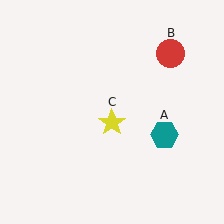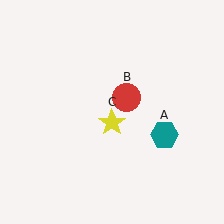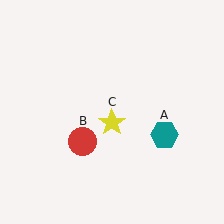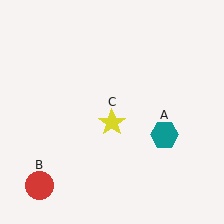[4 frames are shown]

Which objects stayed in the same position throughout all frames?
Teal hexagon (object A) and yellow star (object C) remained stationary.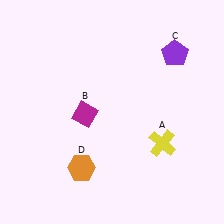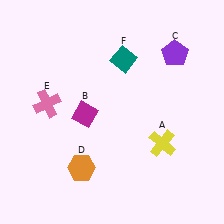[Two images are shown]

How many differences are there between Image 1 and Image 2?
There are 2 differences between the two images.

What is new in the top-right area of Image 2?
A teal diamond (F) was added in the top-right area of Image 2.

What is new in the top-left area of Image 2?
A pink cross (E) was added in the top-left area of Image 2.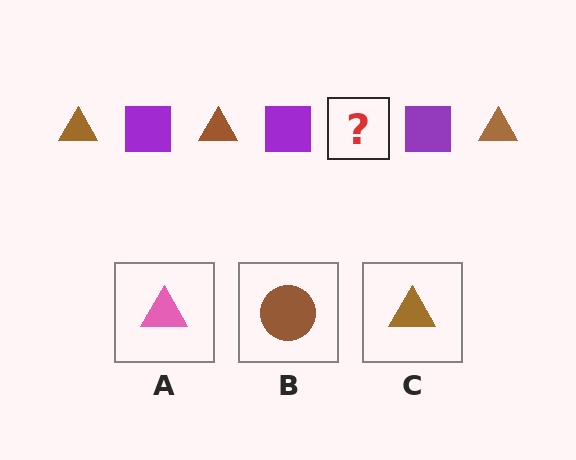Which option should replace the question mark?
Option C.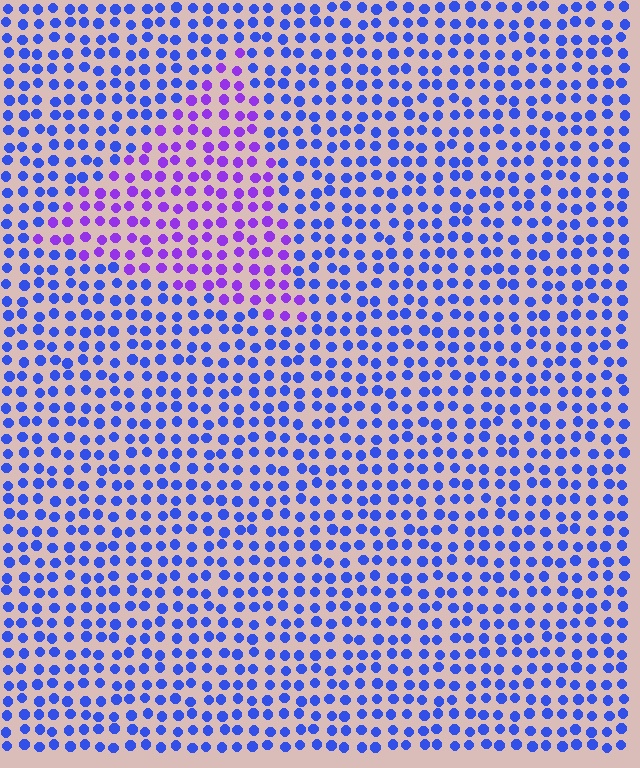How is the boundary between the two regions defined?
The boundary is defined purely by a slight shift in hue (about 43 degrees). Spacing, size, and orientation are identical on both sides.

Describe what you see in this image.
The image is filled with small blue elements in a uniform arrangement. A triangle-shaped region is visible where the elements are tinted to a slightly different hue, forming a subtle color boundary.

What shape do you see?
I see a triangle.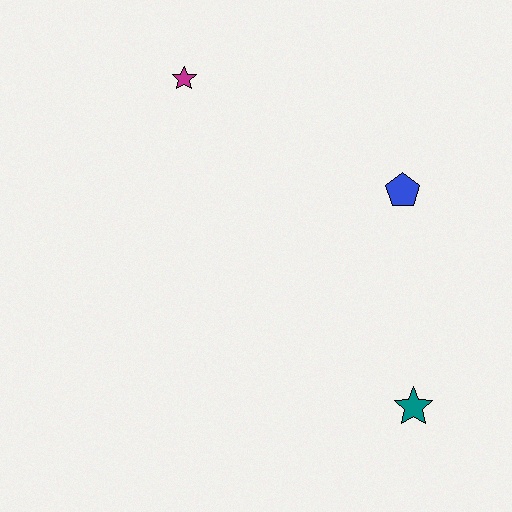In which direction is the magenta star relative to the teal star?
The magenta star is above the teal star.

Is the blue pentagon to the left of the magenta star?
No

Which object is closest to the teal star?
The blue pentagon is closest to the teal star.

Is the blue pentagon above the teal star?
Yes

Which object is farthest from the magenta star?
The teal star is farthest from the magenta star.